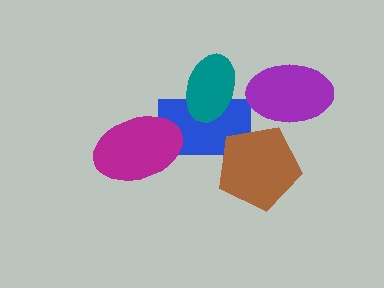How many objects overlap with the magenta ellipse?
1 object overlaps with the magenta ellipse.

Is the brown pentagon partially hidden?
No, no other shape covers it.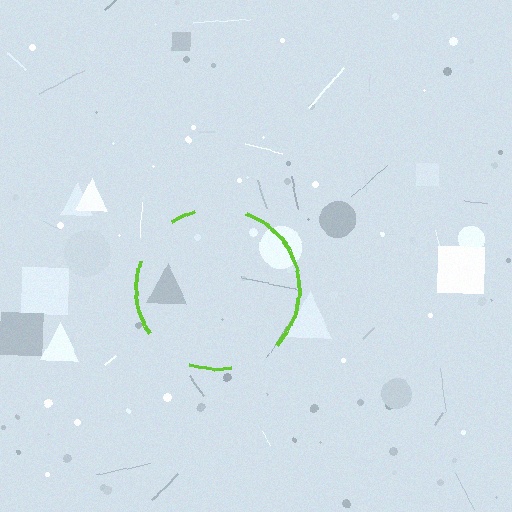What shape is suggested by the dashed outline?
The dashed outline suggests a circle.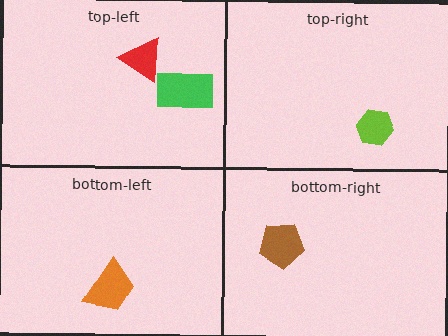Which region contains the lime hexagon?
The top-right region.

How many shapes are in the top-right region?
1.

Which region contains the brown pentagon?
The bottom-right region.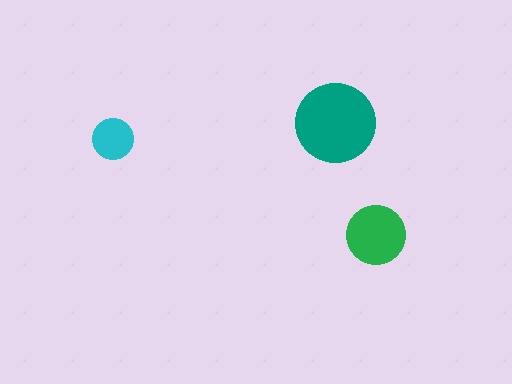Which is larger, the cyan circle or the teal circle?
The teal one.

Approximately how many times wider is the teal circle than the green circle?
About 1.5 times wider.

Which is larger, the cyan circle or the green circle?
The green one.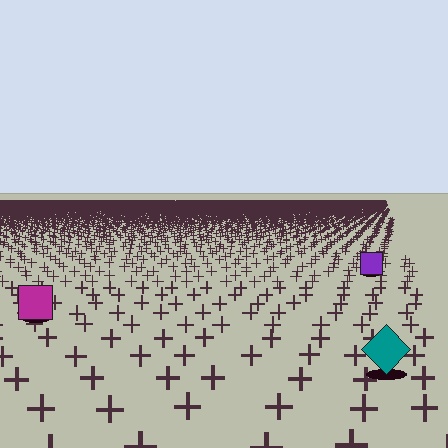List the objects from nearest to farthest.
From nearest to farthest: the teal diamond, the magenta square, the purple square.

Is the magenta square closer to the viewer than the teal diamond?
No. The teal diamond is closer — you can tell from the texture gradient: the ground texture is coarser near it.